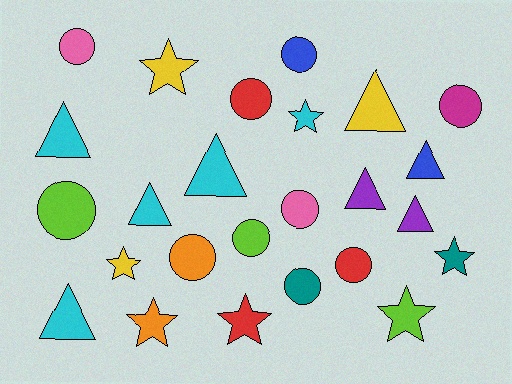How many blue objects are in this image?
There are 2 blue objects.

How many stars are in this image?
There are 7 stars.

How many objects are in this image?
There are 25 objects.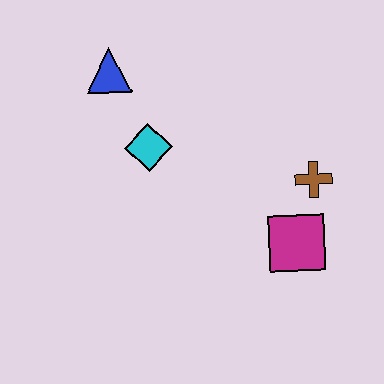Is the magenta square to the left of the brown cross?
Yes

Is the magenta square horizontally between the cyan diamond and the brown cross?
Yes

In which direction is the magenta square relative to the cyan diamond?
The magenta square is to the right of the cyan diamond.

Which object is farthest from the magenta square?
The blue triangle is farthest from the magenta square.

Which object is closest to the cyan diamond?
The blue triangle is closest to the cyan diamond.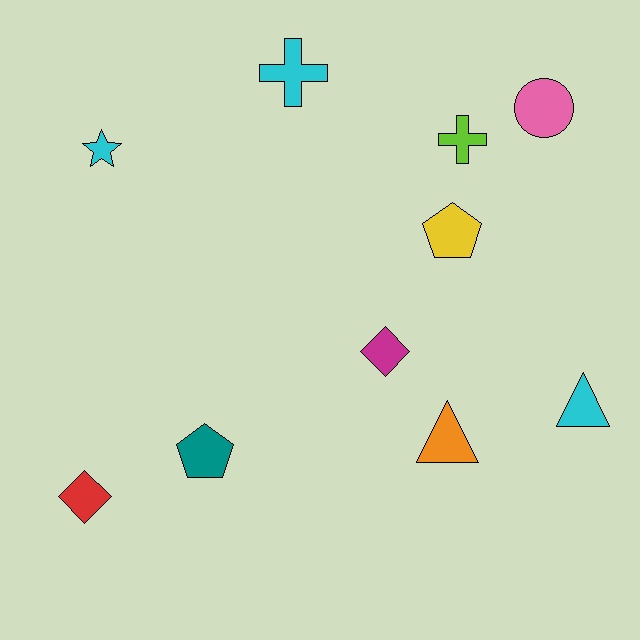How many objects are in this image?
There are 10 objects.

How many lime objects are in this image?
There is 1 lime object.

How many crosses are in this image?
There are 2 crosses.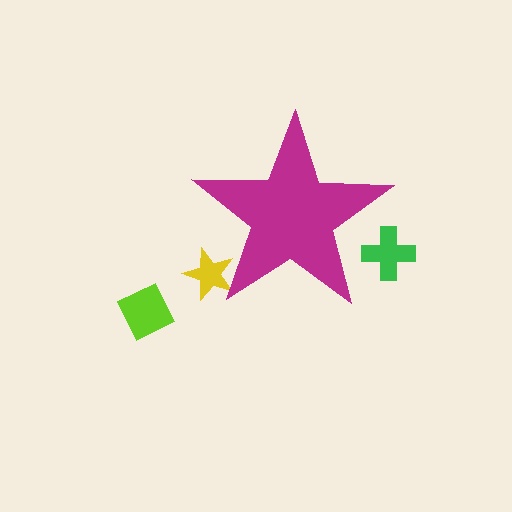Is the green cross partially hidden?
Yes, the green cross is partially hidden behind the magenta star.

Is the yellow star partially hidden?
Yes, the yellow star is partially hidden behind the magenta star.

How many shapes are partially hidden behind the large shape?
2 shapes are partially hidden.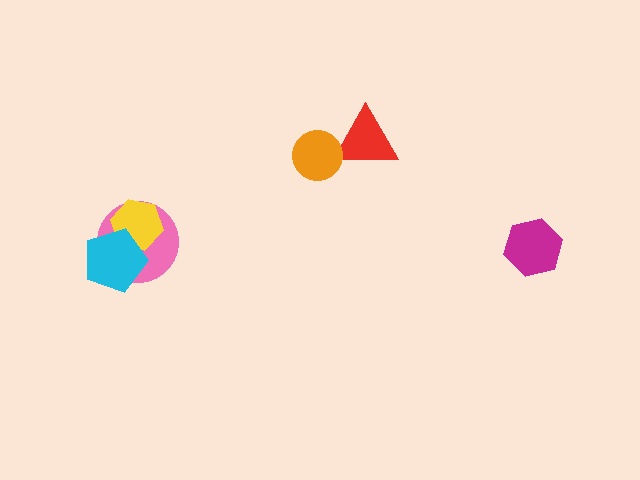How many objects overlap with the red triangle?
1 object overlaps with the red triangle.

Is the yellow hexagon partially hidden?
Yes, it is partially covered by another shape.